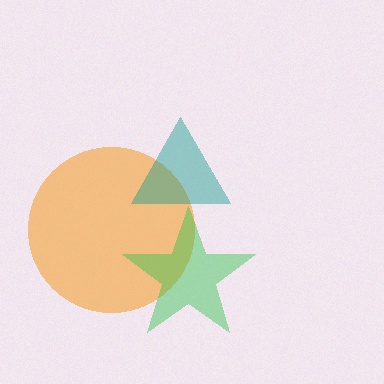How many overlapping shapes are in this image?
There are 3 overlapping shapes in the image.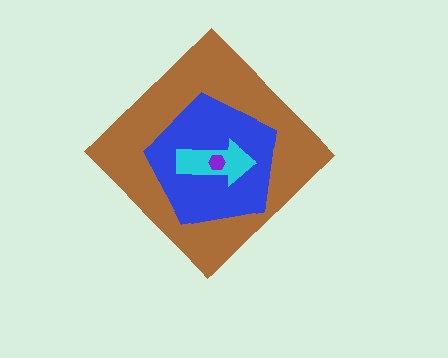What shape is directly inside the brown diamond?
The blue pentagon.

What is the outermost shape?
The brown diamond.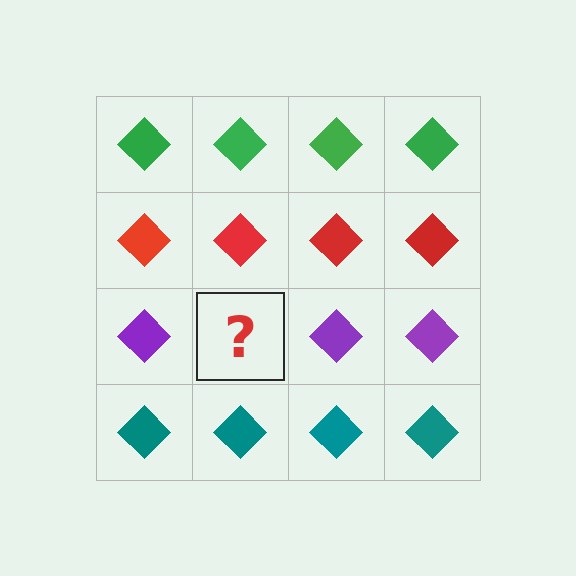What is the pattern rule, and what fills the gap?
The rule is that each row has a consistent color. The gap should be filled with a purple diamond.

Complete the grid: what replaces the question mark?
The question mark should be replaced with a purple diamond.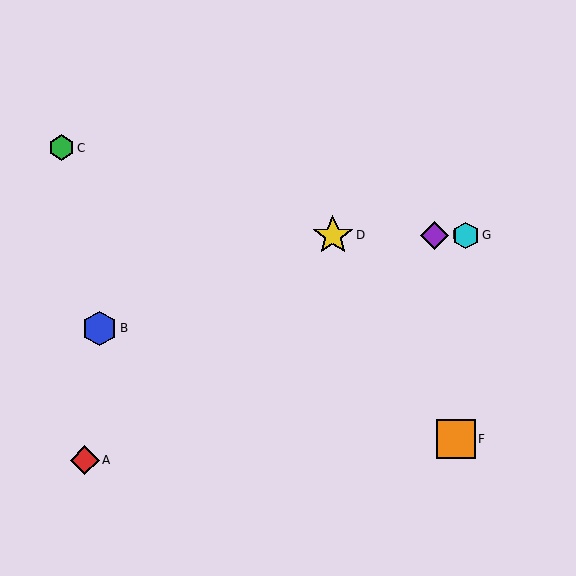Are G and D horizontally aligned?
Yes, both are at y≈235.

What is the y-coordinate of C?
Object C is at y≈148.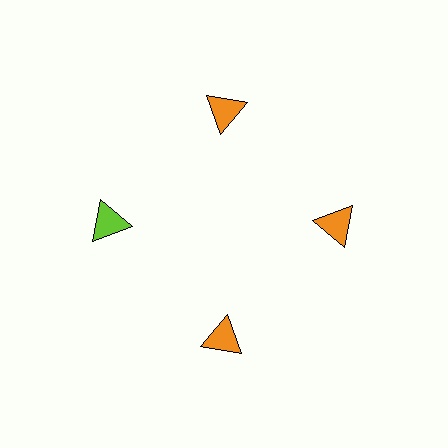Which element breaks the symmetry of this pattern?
The lime triangle at roughly the 9 o'clock position breaks the symmetry. All other shapes are orange triangles.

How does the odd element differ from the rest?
It has a different color: lime instead of orange.